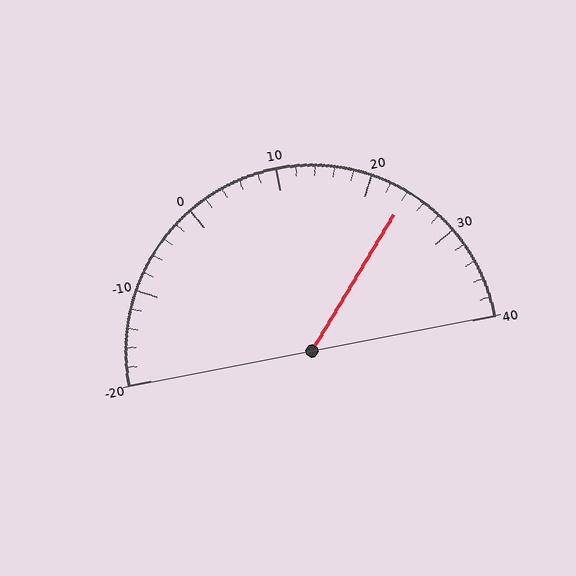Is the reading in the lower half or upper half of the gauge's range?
The reading is in the upper half of the range (-20 to 40).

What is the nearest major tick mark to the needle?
The nearest major tick mark is 20.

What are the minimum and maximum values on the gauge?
The gauge ranges from -20 to 40.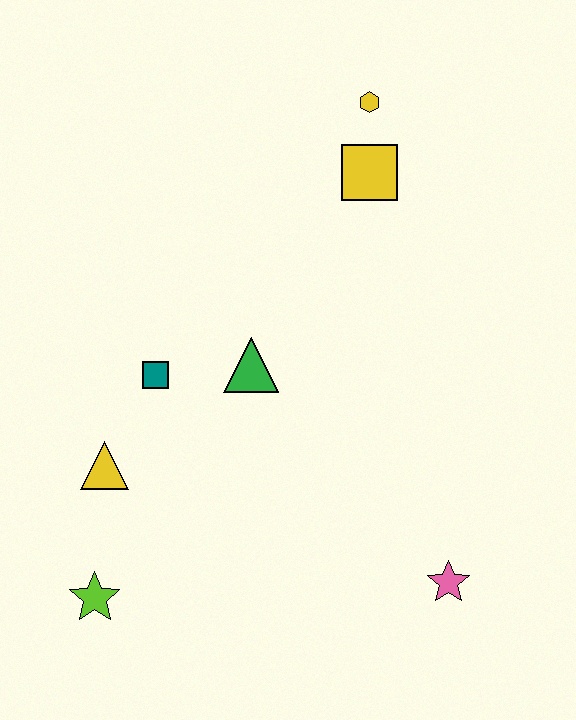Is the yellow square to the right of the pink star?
No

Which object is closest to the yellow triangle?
The teal square is closest to the yellow triangle.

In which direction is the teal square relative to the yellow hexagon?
The teal square is below the yellow hexagon.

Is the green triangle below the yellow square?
Yes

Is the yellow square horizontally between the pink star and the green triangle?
Yes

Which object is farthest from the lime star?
The yellow hexagon is farthest from the lime star.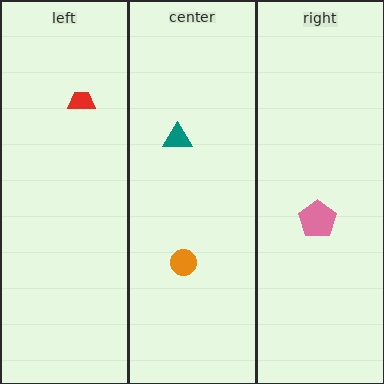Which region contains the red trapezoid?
The left region.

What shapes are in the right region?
The pink pentagon.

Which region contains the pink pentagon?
The right region.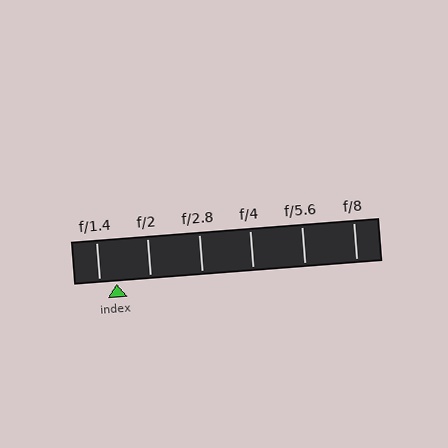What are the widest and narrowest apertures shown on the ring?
The widest aperture shown is f/1.4 and the narrowest is f/8.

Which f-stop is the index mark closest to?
The index mark is closest to f/1.4.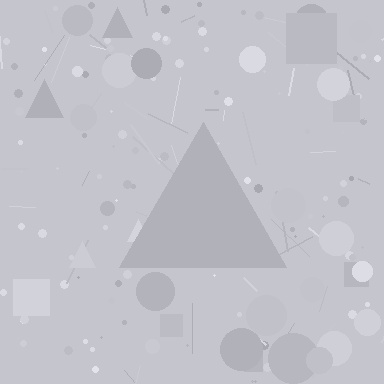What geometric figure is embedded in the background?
A triangle is embedded in the background.